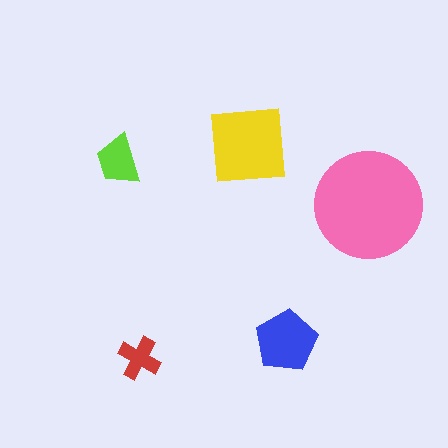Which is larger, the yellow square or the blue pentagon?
The yellow square.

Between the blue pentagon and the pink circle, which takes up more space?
The pink circle.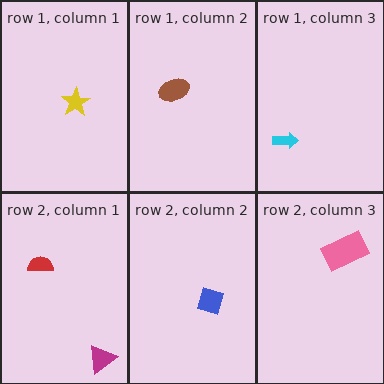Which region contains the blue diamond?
The row 2, column 2 region.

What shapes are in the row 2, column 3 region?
The pink rectangle.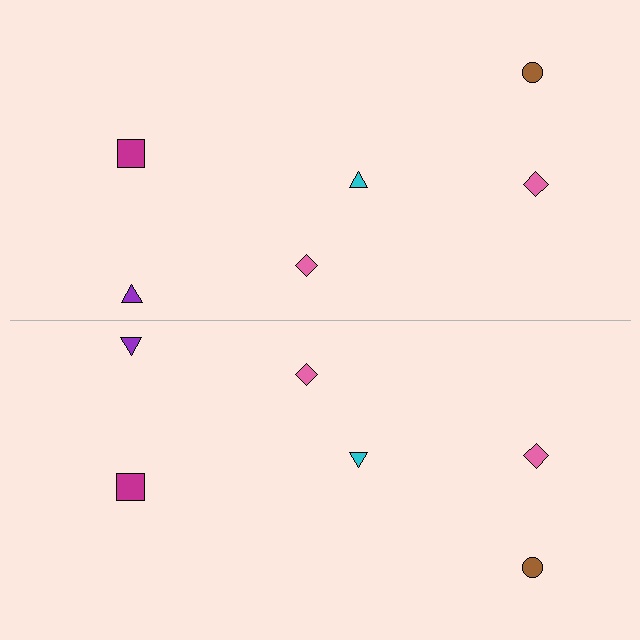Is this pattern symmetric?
Yes, this pattern has bilateral (reflection) symmetry.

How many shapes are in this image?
There are 12 shapes in this image.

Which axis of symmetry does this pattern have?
The pattern has a horizontal axis of symmetry running through the center of the image.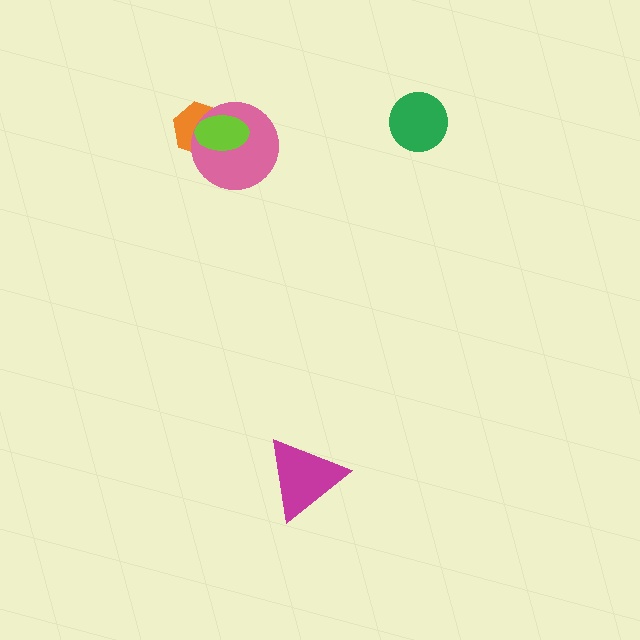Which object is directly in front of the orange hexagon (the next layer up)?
The pink circle is directly in front of the orange hexagon.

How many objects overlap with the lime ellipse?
2 objects overlap with the lime ellipse.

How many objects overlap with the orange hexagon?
2 objects overlap with the orange hexagon.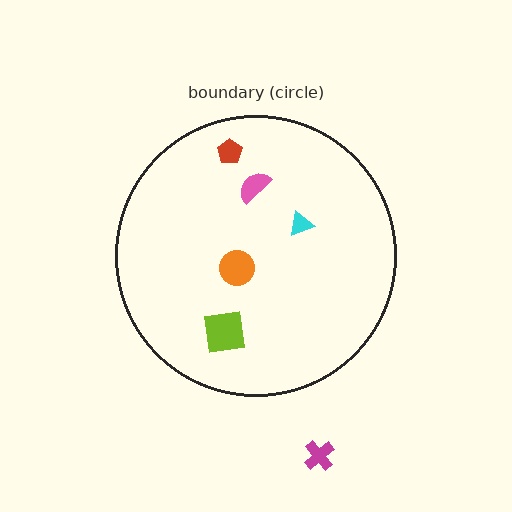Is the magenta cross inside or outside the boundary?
Outside.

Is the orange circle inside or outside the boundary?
Inside.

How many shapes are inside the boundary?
5 inside, 1 outside.